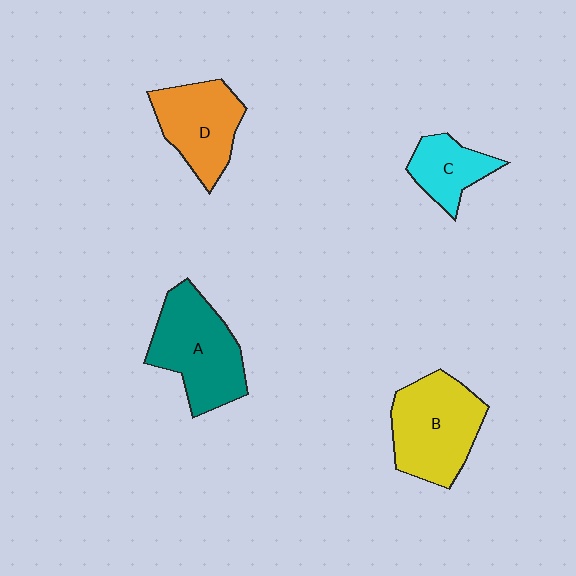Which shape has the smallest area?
Shape C (cyan).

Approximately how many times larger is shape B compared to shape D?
Approximately 1.2 times.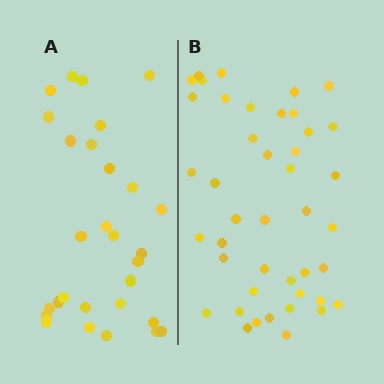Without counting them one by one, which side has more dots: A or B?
Region B (the right region) has more dots.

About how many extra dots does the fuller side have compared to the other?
Region B has approximately 15 more dots than region A.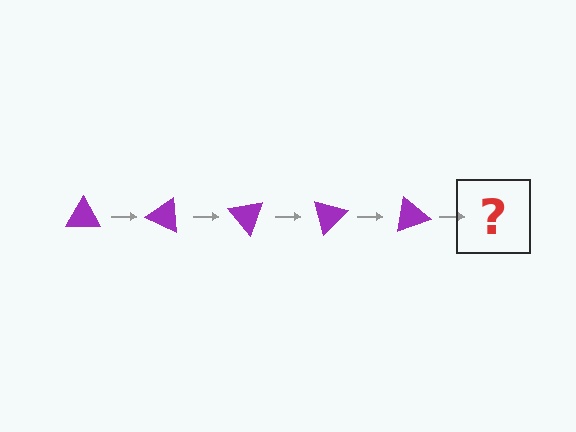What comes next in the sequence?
The next element should be a purple triangle rotated 125 degrees.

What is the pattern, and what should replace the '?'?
The pattern is that the triangle rotates 25 degrees each step. The '?' should be a purple triangle rotated 125 degrees.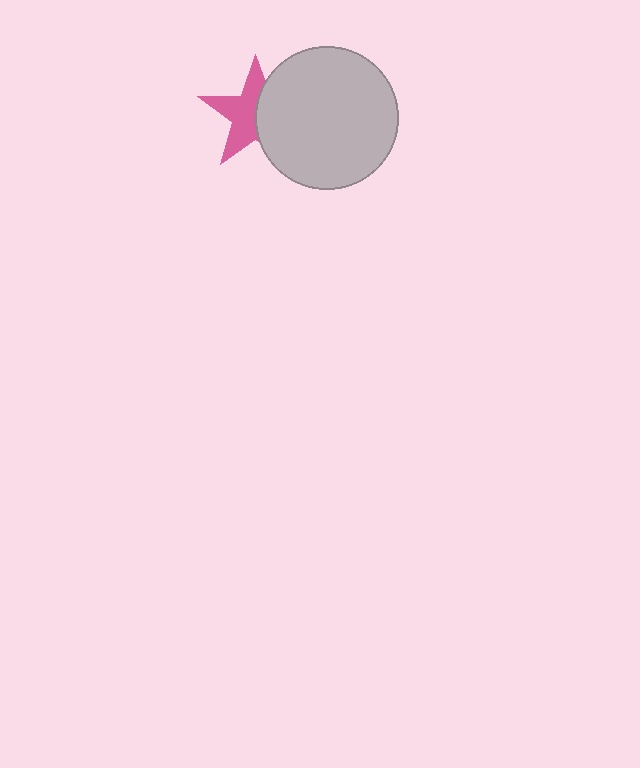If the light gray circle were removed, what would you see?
You would see the complete pink star.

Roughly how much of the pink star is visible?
About half of it is visible (roughly 55%).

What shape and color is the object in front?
The object in front is a light gray circle.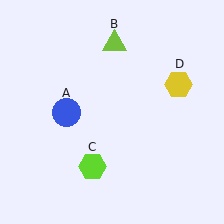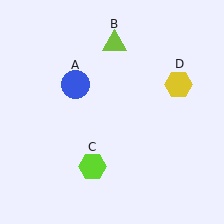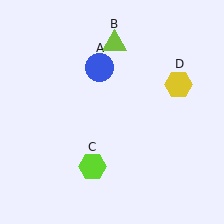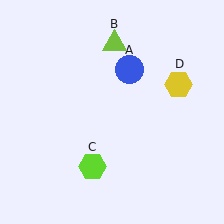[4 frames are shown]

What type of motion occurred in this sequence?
The blue circle (object A) rotated clockwise around the center of the scene.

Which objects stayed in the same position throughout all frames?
Lime triangle (object B) and lime hexagon (object C) and yellow hexagon (object D) remained stationary.